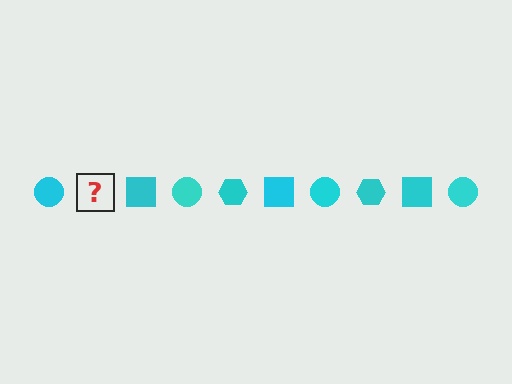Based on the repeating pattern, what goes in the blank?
The blank should be a cyan hexagon.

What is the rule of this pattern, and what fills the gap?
The rule is that the pattern cycles through circle, hexagon, square shapes in cyan. The gap should be filled with a cyan hexagon.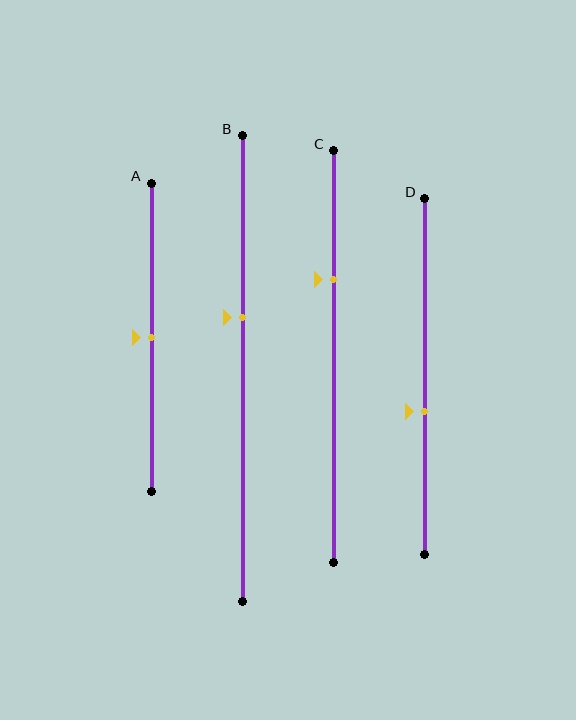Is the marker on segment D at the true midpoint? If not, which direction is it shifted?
No, the marker on segment D is shifted downward by about 10% of the segment length.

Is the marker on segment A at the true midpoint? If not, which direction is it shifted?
Yes, the marker on segment A is at the true midpoint.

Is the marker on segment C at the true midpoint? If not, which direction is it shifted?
No, the marker on segment C is shifted upward by about 19% of the segment length.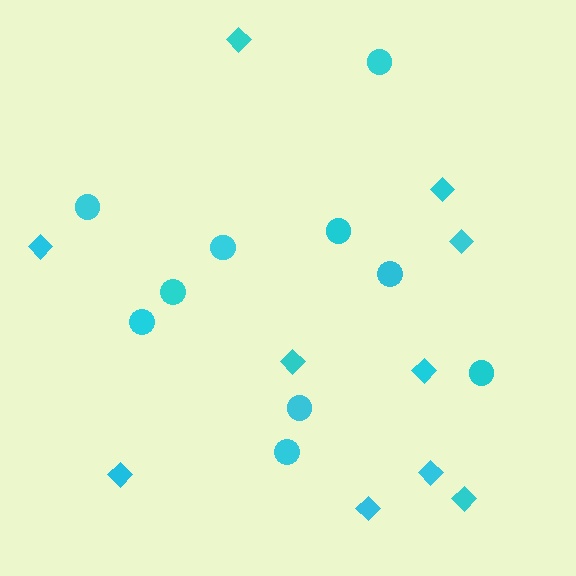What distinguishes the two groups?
There are 2 groups: one group of circles (10) and one group of diamonds (10).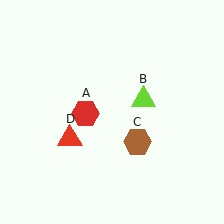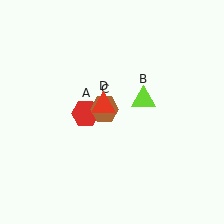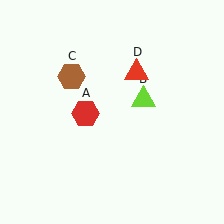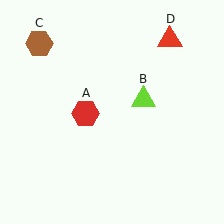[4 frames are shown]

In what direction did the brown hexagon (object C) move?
The brown hexagon (object C) moved up and to the left.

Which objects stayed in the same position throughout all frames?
Red hexagon (object A) and lime triangle (object B) remained stationary.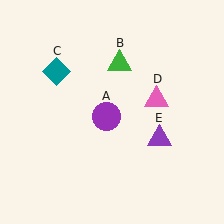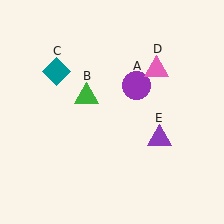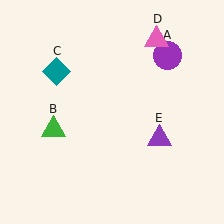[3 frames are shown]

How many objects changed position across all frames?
3 objects changed position: purple circle (object A), green triangle (object B), pink triangle (object D).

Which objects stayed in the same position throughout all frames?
Teal diamond (object C) and purple triangle (object E) remained stationary.